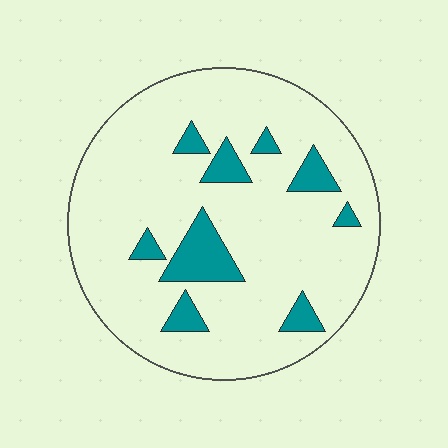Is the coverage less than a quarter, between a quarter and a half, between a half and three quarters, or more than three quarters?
Less than a quarter.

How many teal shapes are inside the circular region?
9.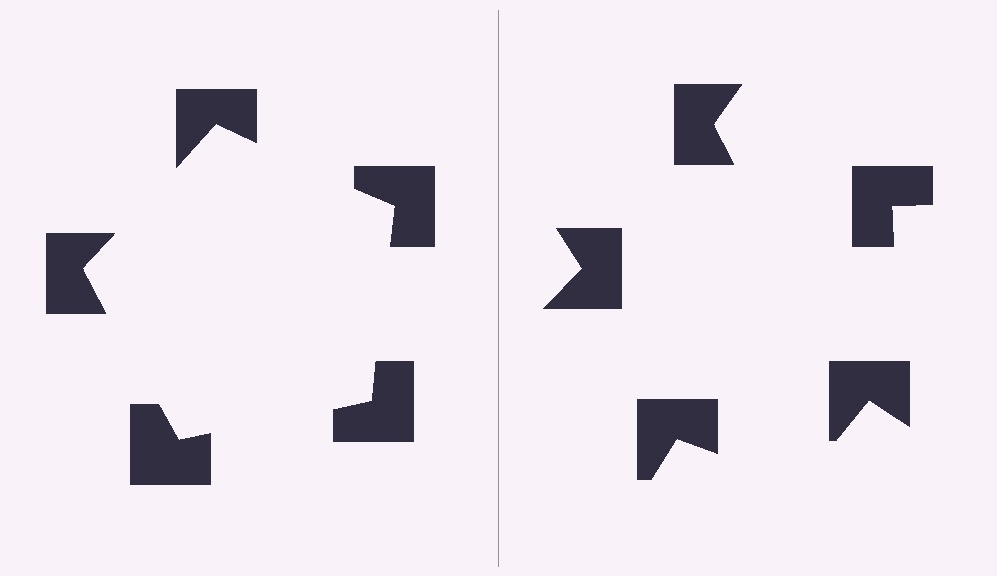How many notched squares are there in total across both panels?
10 — 5 on each side.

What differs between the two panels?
The notched squares are positioned identically on both sides; only the wedge orientations differ. On the left they align to a pentagon; on the right they are misaligned.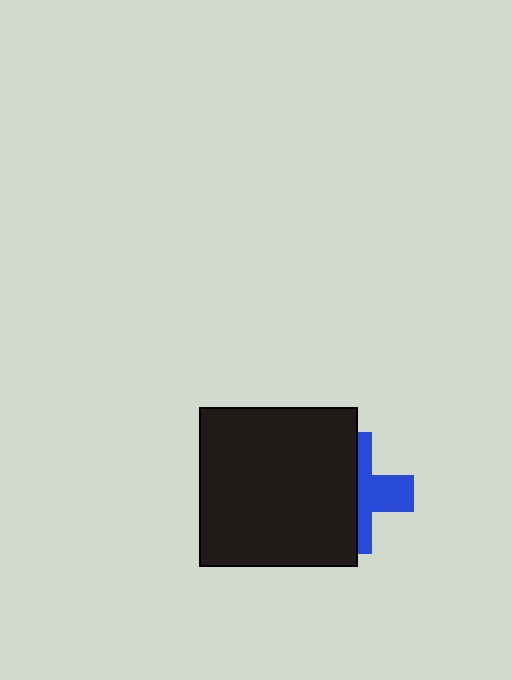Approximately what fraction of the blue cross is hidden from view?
Roughly 58% of the blue cross is hidden behind the black rectangle.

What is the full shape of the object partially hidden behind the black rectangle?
The partially hidden object is a blue cross.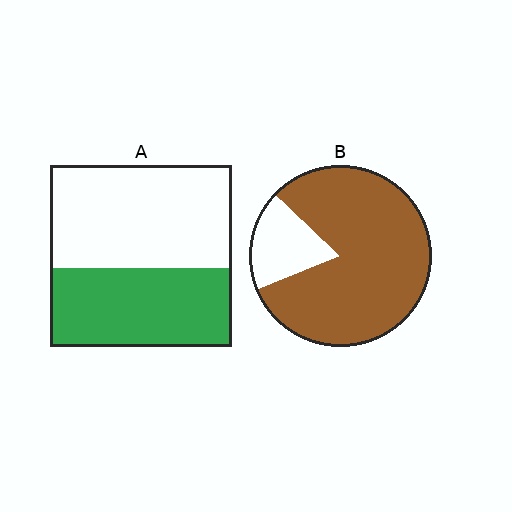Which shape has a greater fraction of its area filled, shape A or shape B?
Shape B.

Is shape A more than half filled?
No.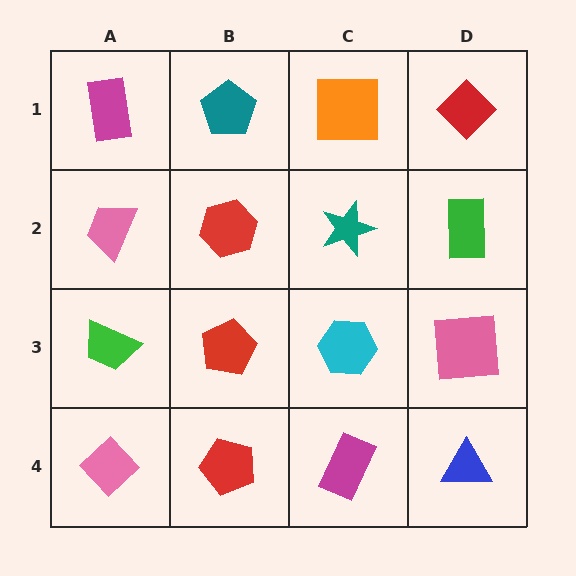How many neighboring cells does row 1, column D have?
2.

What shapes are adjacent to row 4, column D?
A pink square (row 3, column D), a magenta rectangle (row 4, column C).